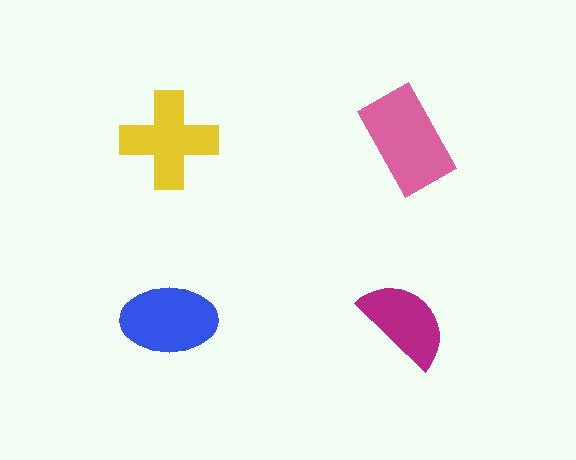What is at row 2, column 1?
A blue ellipse.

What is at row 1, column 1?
A yellow cross.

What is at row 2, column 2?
A magenta semicircle.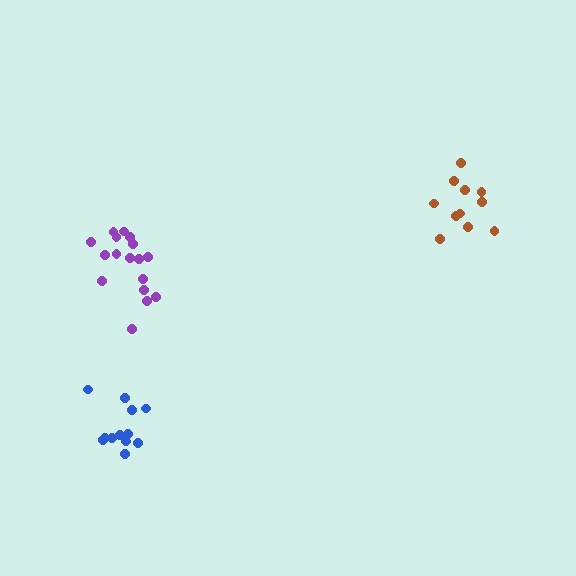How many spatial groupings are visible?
There are 3 spatial groupings.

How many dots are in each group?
Group 1: 17 dots, Group 2: 11 dots, Group 3: 12 dots (40 total).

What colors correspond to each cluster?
The clusters are colored: purple, brown, blue.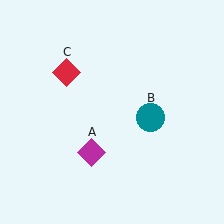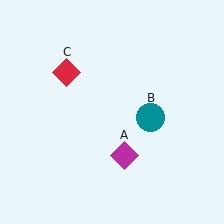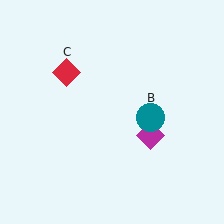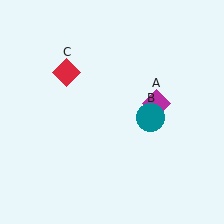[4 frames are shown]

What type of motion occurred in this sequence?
The magenta diamond (object A) rotated counterclockwise around the center of the scene.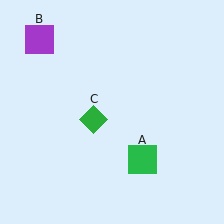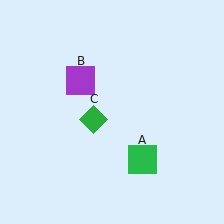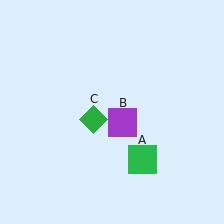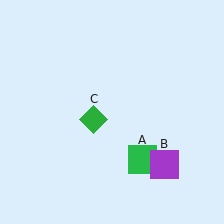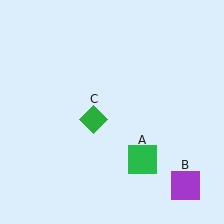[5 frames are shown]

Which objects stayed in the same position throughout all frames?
Green square (object A) and green diamond (object C) remained stationary.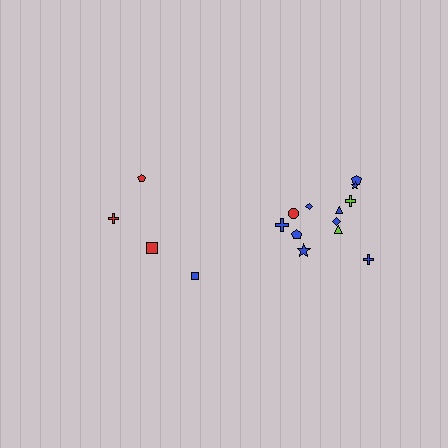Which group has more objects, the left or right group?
The right group.